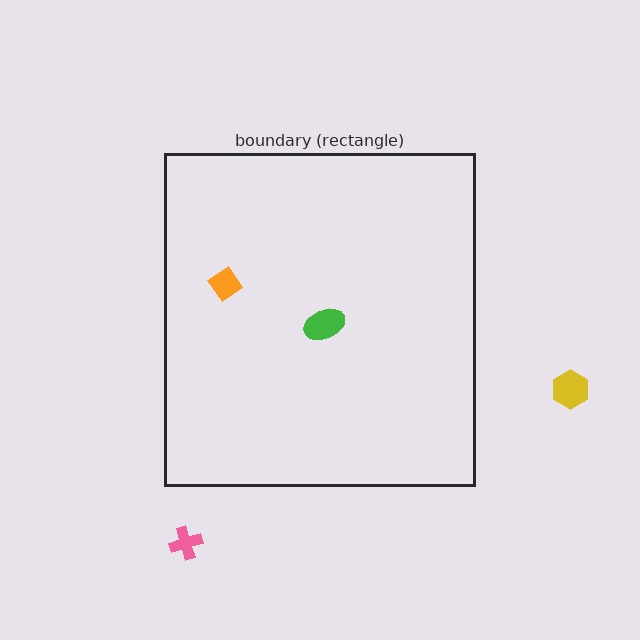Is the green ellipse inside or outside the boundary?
Inside.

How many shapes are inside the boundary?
2 inside, 2 outside.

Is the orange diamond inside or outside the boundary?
Inside.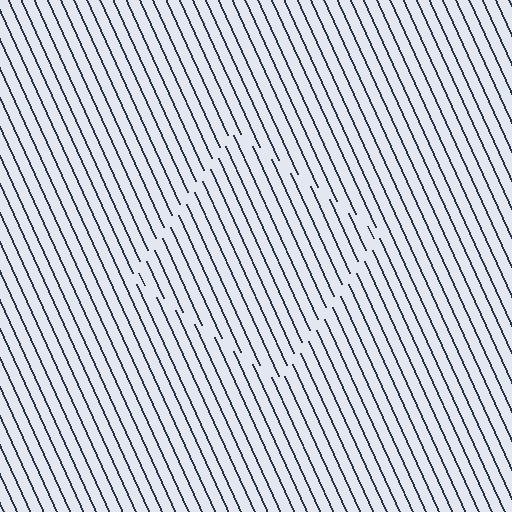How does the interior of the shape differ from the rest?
The interior of the shape contains the same grating, shifted by half a period — the contour is defined by the phase discontinuity where line-ends from the inner and outer gratings abut.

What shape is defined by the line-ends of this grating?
An illusory square. The interior of the shape contains the same grating, shifted by half a period — the contour is defined by the phase discontinuity where line-ends from the inner and outer gratings abut.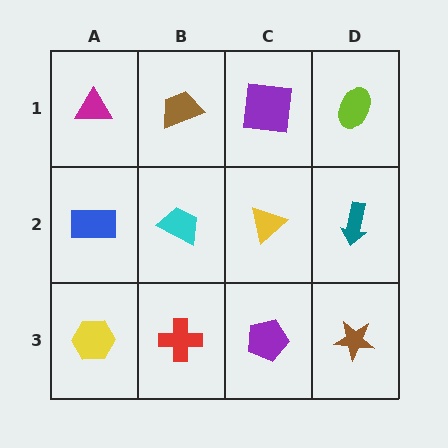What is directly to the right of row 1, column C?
A lime ellipse.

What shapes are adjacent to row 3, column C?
A yellow triangle (row 2, column C), a red cross (row 3, column B), a brown star (row 3, column D).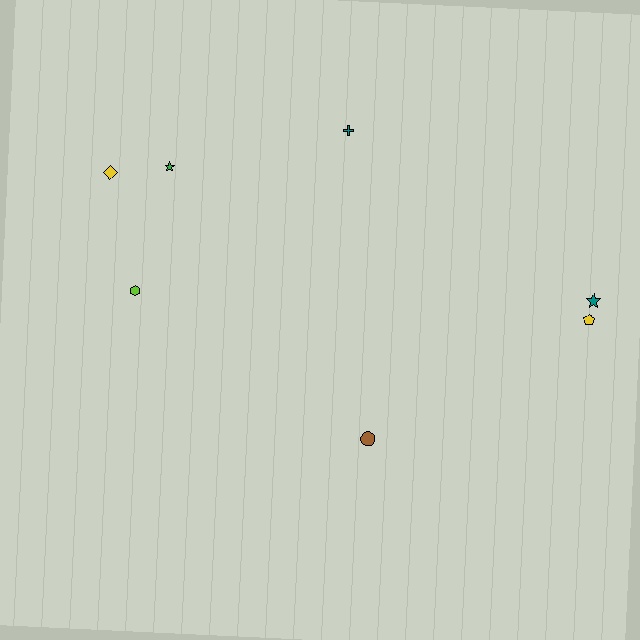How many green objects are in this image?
There is 1 green object.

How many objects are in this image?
There are 7 objects.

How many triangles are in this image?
There are no triangles.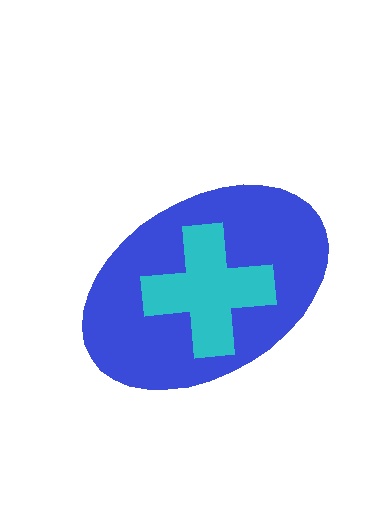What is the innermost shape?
The cyan cross.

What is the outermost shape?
The blue ellipse.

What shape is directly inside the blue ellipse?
The cyan cross.